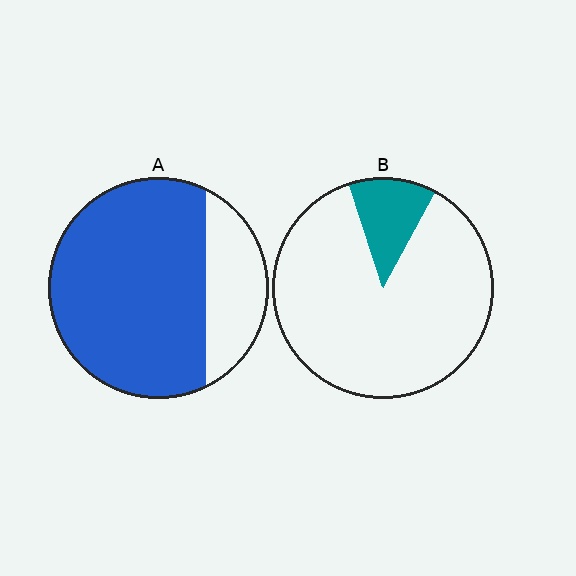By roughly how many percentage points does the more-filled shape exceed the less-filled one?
By roughly 65 percentage points (A over B).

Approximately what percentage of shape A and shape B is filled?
A is approximately 75% and B is approximately 15%.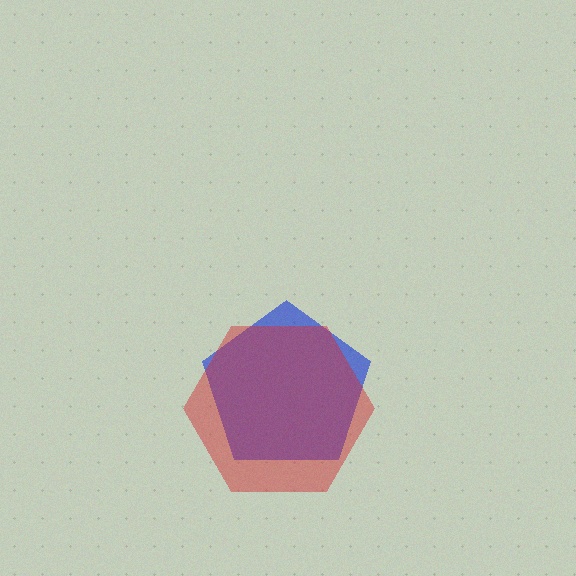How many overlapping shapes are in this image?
There are 2 overlapping shapes in the image.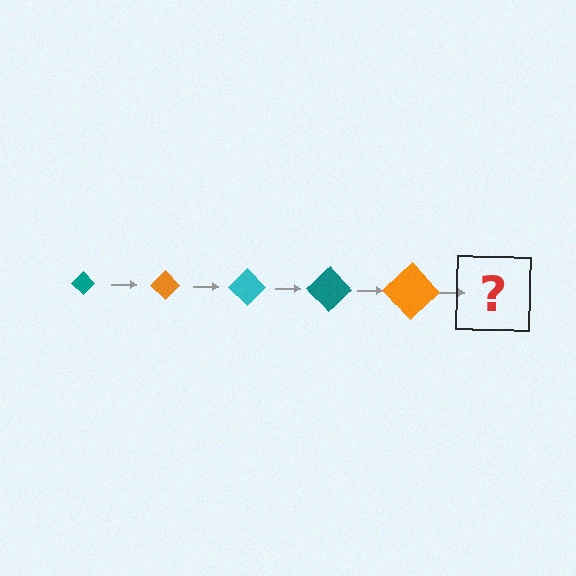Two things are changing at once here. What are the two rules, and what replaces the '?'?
The two rules are that the diamond grows larger each step and the color cycles through teal, orange, and cyan. The '?' should be a cyan diamond, larger than the previous one.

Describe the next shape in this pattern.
It should be a cyan diamond, larger than the previous one.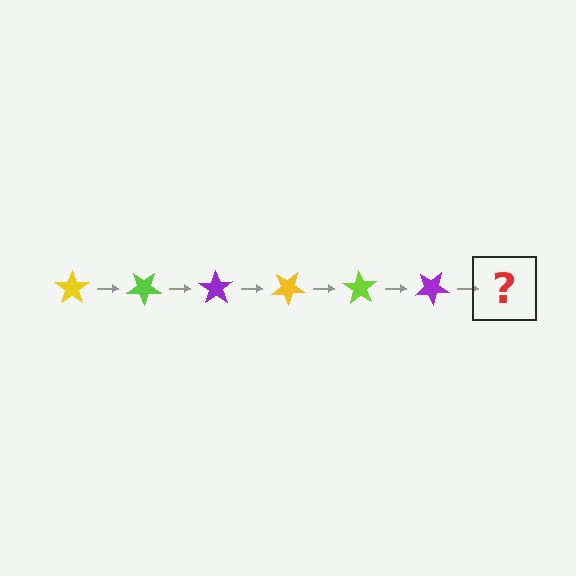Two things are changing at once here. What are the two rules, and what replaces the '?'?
The two rules are that it rotates 35 degrees each step and the color cycles through yellow, lime, and purple. The '?' should be a yellow star, rotated 210 degrees from the start.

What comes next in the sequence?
The next element should be a yellow star, rotated 210 degrees from the start.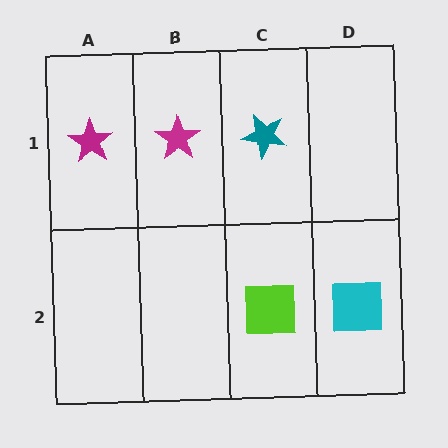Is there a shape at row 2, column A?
No, that cell is empty.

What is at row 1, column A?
A magenta star.